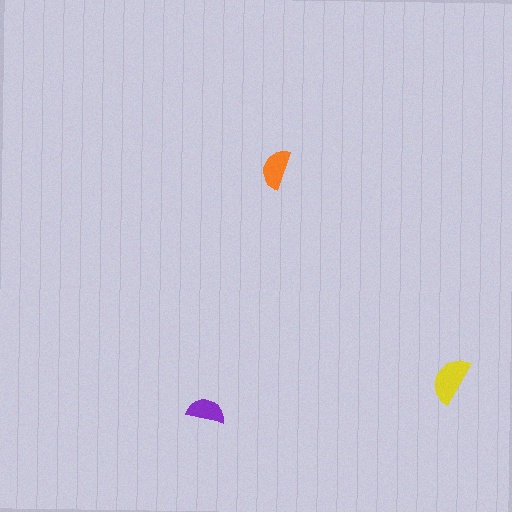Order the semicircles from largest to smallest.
the yellow one, the orange one, the purple one.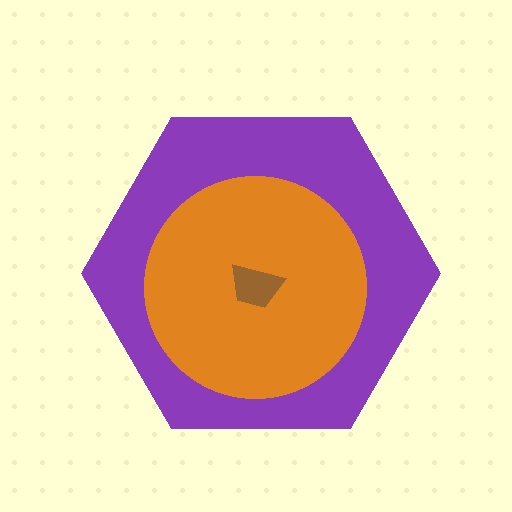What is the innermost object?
The brown trapezoid.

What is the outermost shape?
The purple hexagon.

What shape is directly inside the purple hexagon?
The orange circle.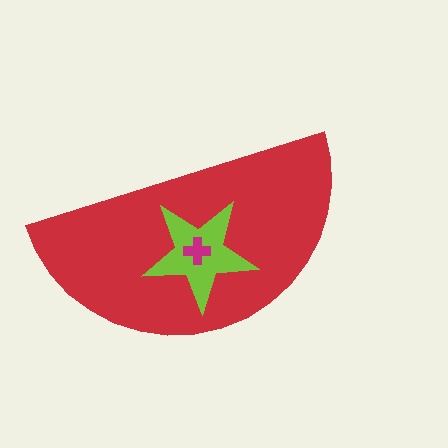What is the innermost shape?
The magenta cross.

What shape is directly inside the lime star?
The magenta cross.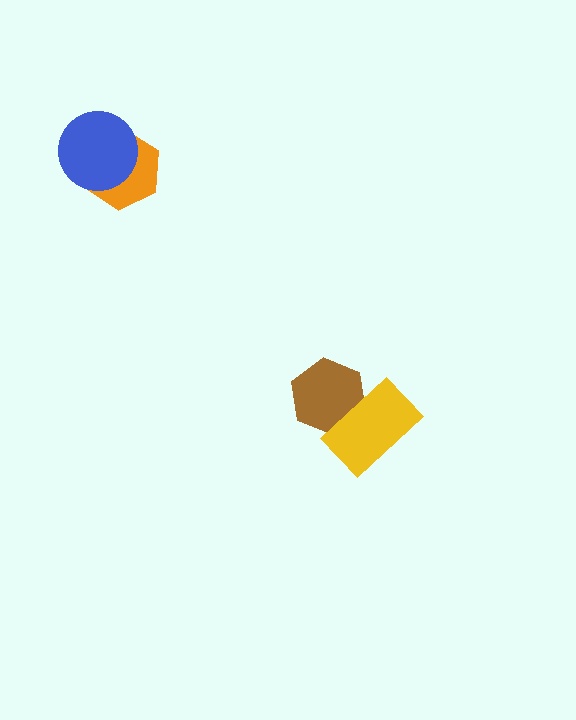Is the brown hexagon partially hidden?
Yes, it is partially covered by another shape.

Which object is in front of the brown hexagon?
The yellow rectangle is in front of the brown hexagon.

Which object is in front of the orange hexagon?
The blue circle is in front of the orange hexagon.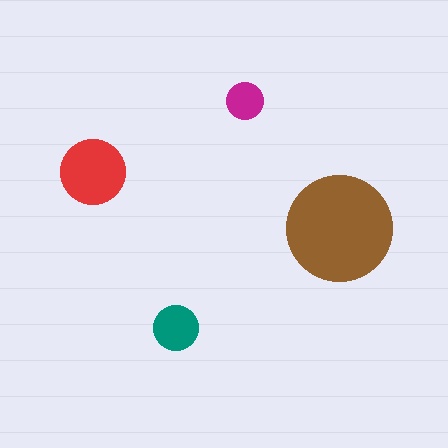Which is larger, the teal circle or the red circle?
The red one.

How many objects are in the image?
There are 4 objects in the image.